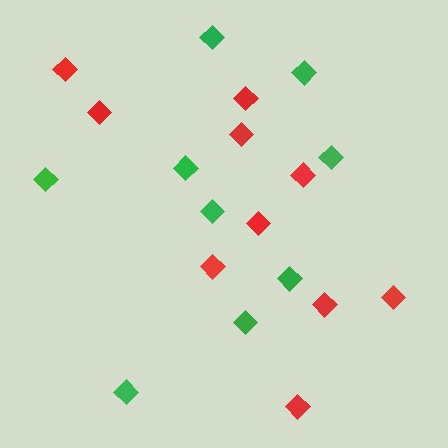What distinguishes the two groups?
There are 2 groups: one group of red diamonds (10) and one group of green diamonds (9).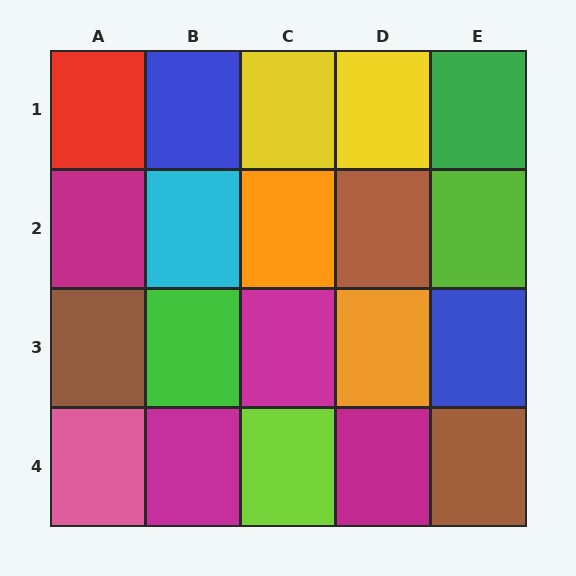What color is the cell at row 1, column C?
Yellow.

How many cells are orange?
2 cells are orange.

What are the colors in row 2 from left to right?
Magenta, cyan, orange, brown, lime.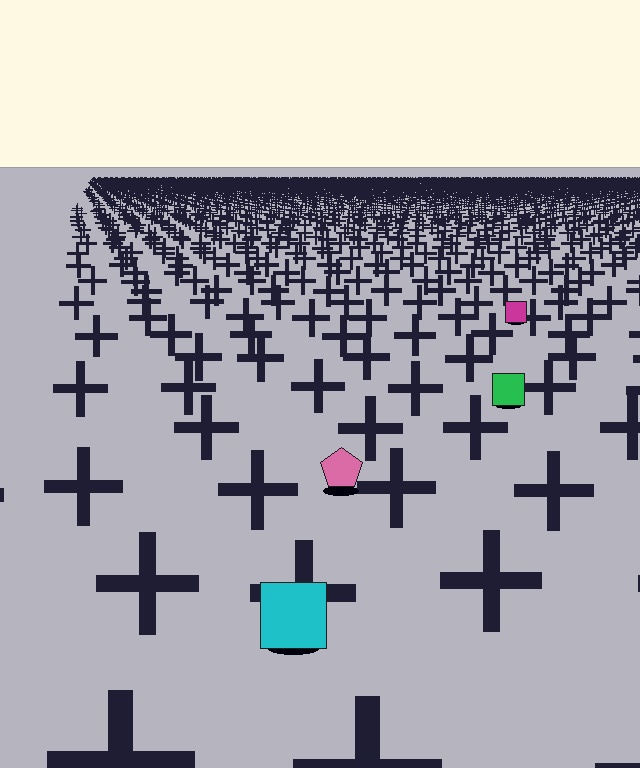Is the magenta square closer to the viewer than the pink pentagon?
No. The pink pentagon is closer — you can tell from the texture gradient: the ground texture is coarser near it.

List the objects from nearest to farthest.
From nearest to farthest: the cyan square, the pink pentagon, the green square, the magenta square.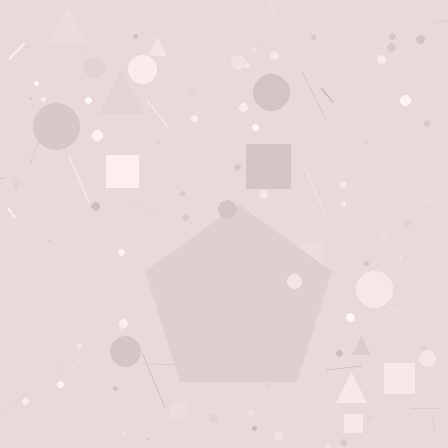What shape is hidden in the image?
A pentagon is hidden in the image.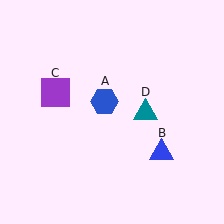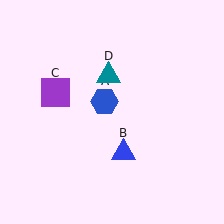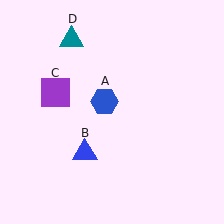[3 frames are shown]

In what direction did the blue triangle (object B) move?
The blue triangle (object B) moved left.